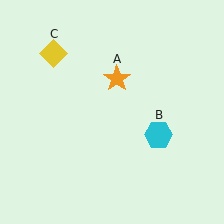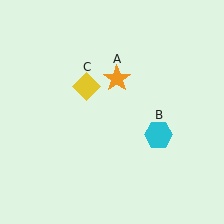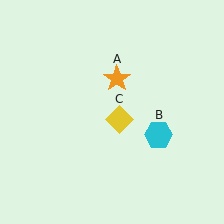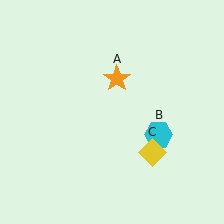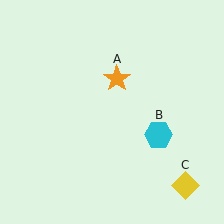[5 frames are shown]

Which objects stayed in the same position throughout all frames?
Orange star (object A) and cyan hexagon (object B) remained stationary.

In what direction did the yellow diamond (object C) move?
The yellow diamond (object C) moved down and to the right.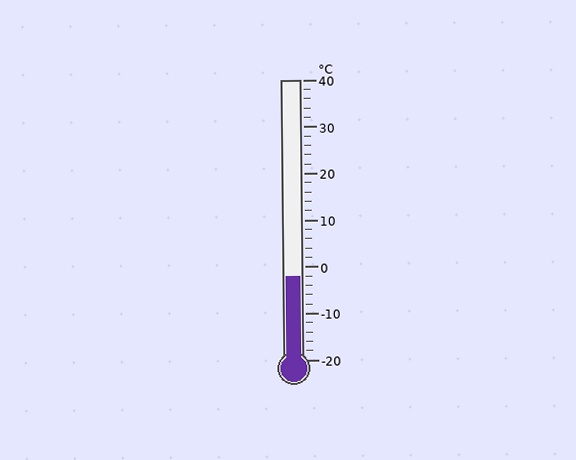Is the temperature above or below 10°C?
The temperature is below 10°C.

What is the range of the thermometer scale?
The thermometer scale ranges from -20°C to 40°C.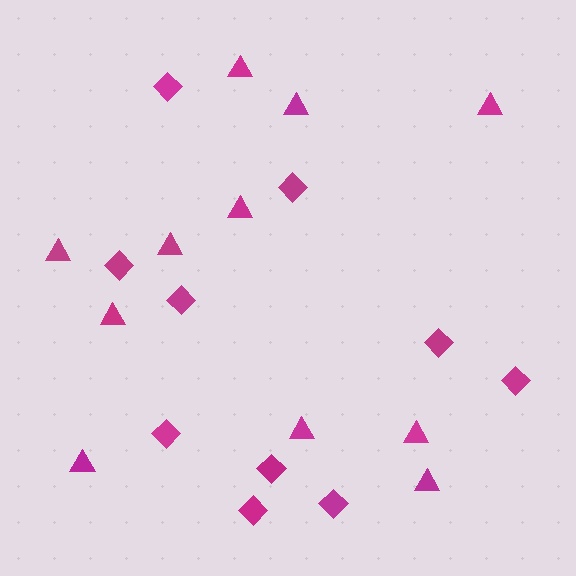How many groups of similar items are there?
There are 2 groups: one group of diamonds (10) and one group of triangles (11).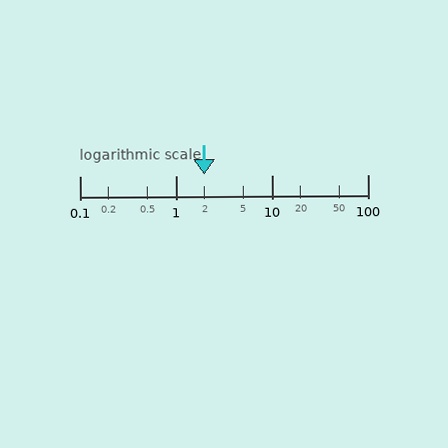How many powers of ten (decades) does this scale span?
The scale spans 3 decades, from 0.1 to 100.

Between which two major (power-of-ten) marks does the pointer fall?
The pointer is between 1 and 10.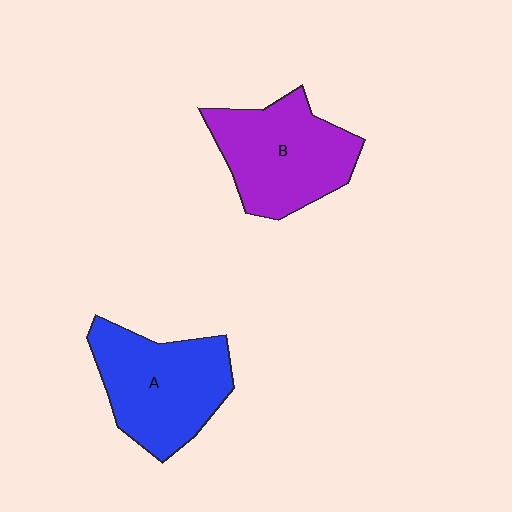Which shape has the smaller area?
Shape B (purple).